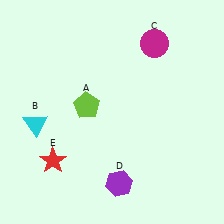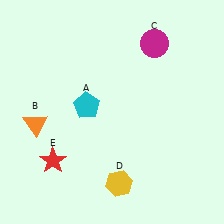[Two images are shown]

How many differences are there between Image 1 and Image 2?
There are 3 differences between the two images.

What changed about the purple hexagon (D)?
In Image 1, D is purple. In Image 2, it changed to yellow.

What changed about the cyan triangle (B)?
In Image 1, B is cyan. In Image 2, it changed to orange.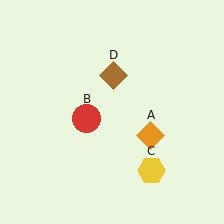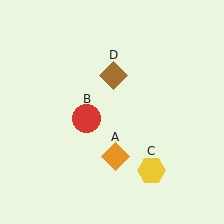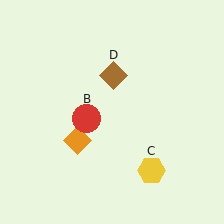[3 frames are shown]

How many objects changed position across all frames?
1 object changed position: orange diamond (object A).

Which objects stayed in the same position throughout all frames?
Red circle (object B) and yellow hexagon (object C) and brown diamond (object D) remained stationary.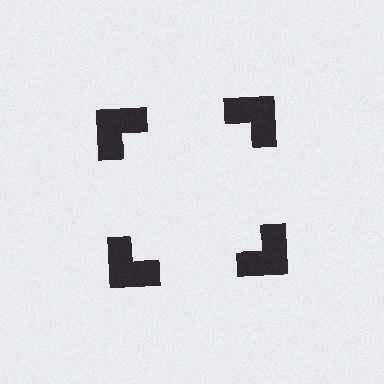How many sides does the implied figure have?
4 sides.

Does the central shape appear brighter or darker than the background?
It typically appears slightly brighter than the background, even though no actual brightness change is drawn.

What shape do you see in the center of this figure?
An illusory square — its edges are inferred from the aligned wedge cuts in the notched squares, not physically drawn.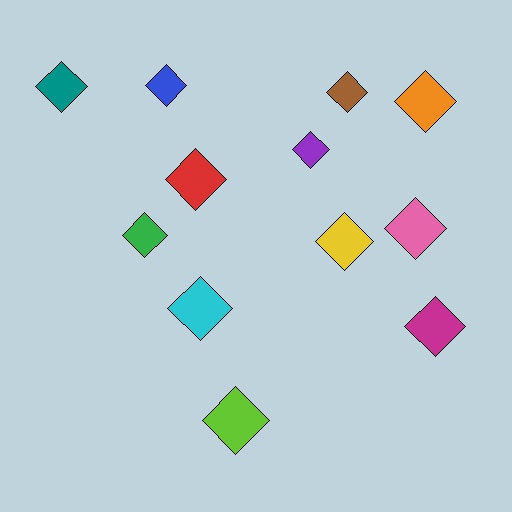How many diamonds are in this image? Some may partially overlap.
There are 12 diamonds.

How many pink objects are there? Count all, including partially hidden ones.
There is 1 pink object.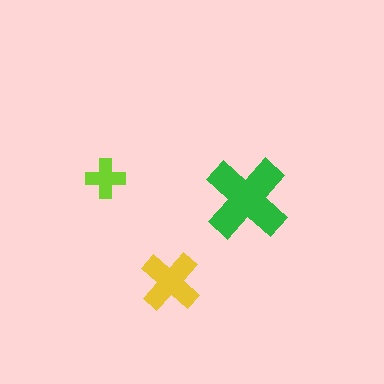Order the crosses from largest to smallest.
the green one, the yellow one, the lime one.